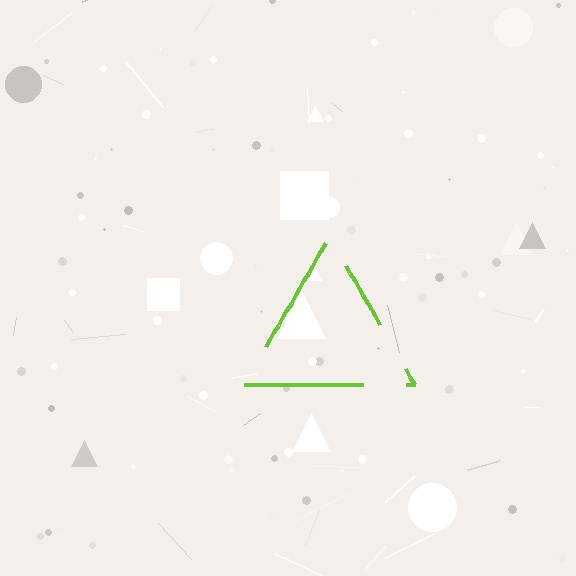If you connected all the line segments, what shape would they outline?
They would outline a triangle.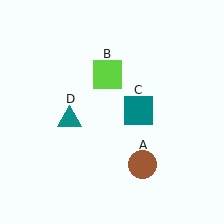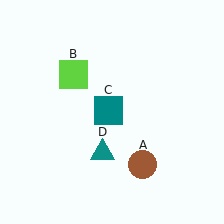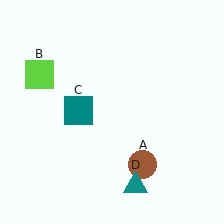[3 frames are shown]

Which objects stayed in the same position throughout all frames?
Brown circle (object A) remained stationary.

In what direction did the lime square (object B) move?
The lime square (object B) moved left.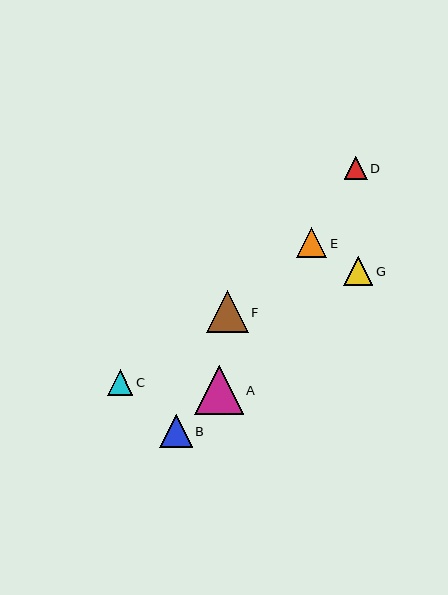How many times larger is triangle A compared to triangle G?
Triangle A is approximately 1.7 times the size of triangle G.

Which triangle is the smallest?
Triangle D is the smallest with a size of approximately 23 pixels.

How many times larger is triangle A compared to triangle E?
Triangle A is approximately 1.6 times the size of triangle E.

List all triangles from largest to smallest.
From largest to smallest: A, F, B, E, G, C, D.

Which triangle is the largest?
Triangle A is the largest with a size of approximately 49 pixels.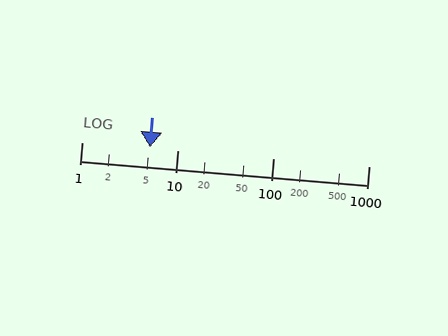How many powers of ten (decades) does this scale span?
The scale spans 3 decades, from 1 to 1000.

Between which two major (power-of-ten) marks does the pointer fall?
The pointer is between 1 and 10.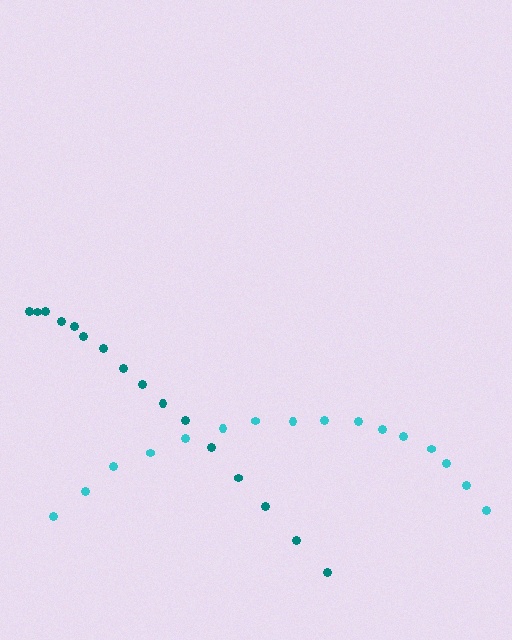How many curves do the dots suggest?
There are 2 distinct paths.